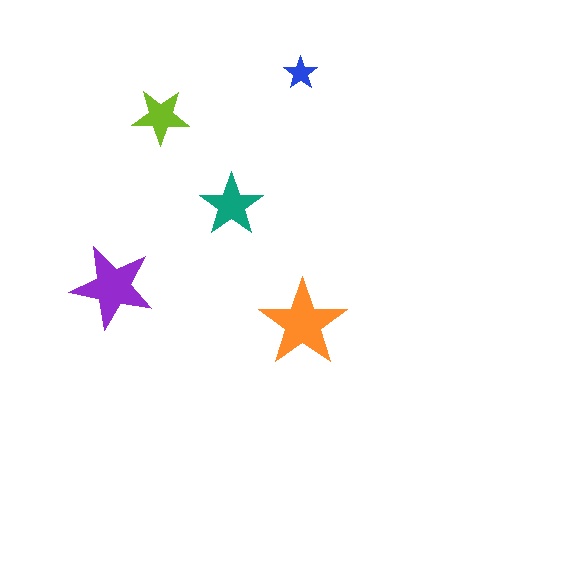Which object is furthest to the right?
The orange star is rightmost.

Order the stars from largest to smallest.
the orange one, the purple one, the teal one, the lime one, the blue one.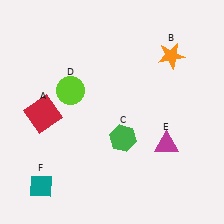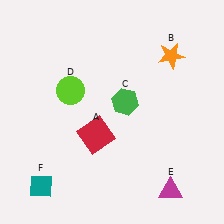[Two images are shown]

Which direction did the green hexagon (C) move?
The green hexagon (C) moved up.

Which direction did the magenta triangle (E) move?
The magenta triangle (E) moved down.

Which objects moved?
The objects that moved are: the red square (A), the green hexagon (C), the magenta triangle (E).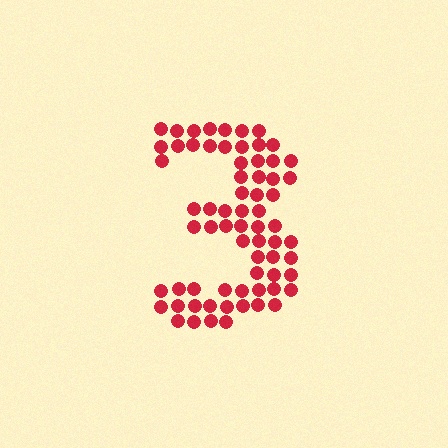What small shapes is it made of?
It is made of small circles.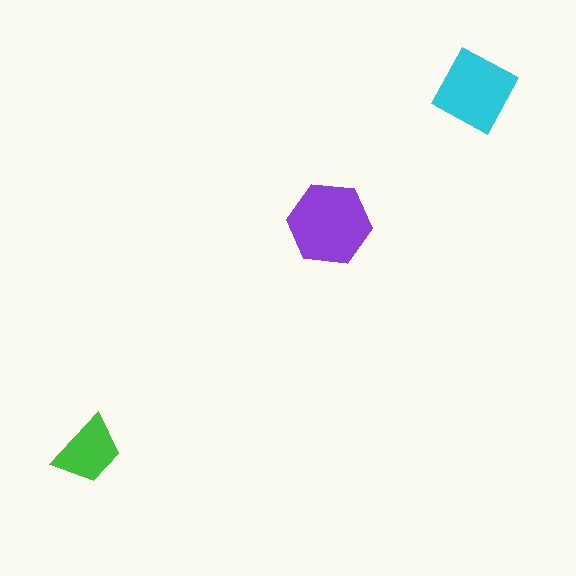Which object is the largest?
The purple hexagon.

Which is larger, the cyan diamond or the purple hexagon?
The purple hexagon.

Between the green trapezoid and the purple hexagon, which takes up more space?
The purple hexagon.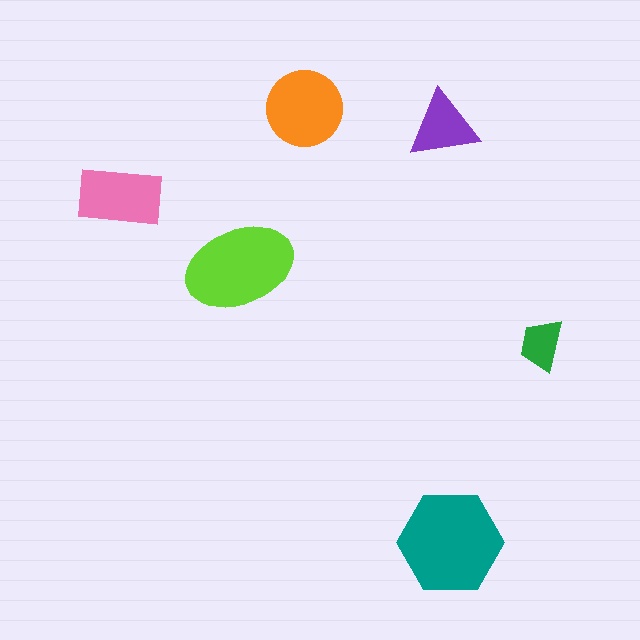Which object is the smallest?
The green trapezoid.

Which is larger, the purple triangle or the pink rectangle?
The pink rectangle.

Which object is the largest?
The teal hexagon.